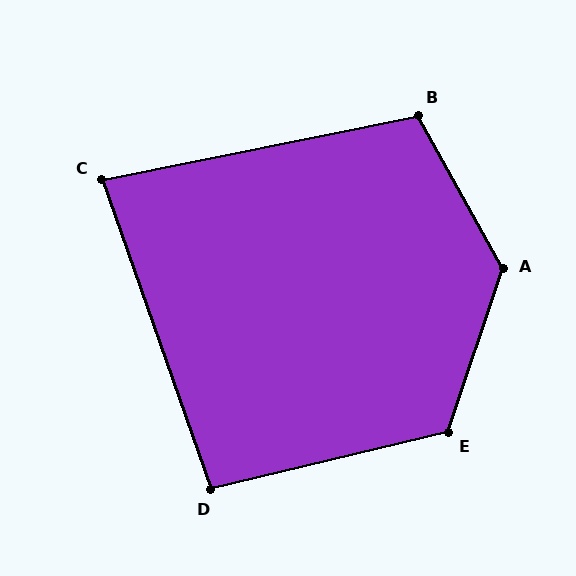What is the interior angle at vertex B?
Approximately 108 degrees (obtuse).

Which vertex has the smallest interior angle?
C, at approximately 82 degrees.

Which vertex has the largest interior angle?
A, at approximately 133 degrees.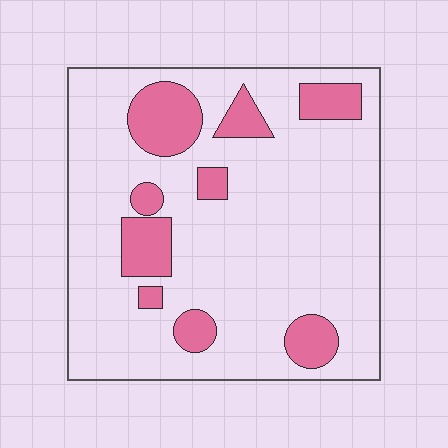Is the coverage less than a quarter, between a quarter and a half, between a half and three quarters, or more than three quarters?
Less than a quarter.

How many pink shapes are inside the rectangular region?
9.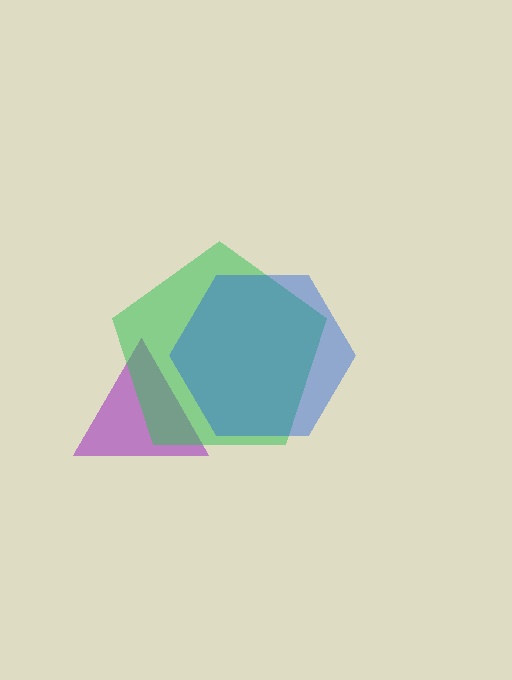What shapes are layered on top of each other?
The layered shapes are: a purple triangle, a green pentagon, a blue hexagon.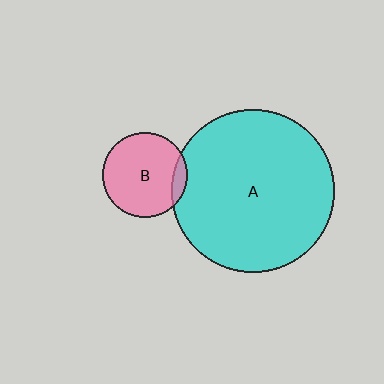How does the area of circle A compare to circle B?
Approximately 3.7 times.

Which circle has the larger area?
Circle A (cyan).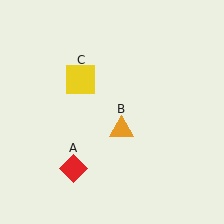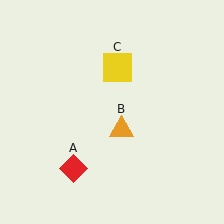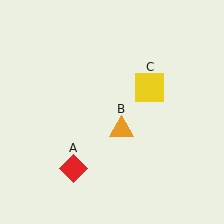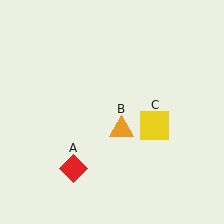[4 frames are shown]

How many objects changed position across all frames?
1 object changed position: yellow square (object C).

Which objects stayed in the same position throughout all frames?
Red diamond (object A) and orange triangle (object B) remained stationary.